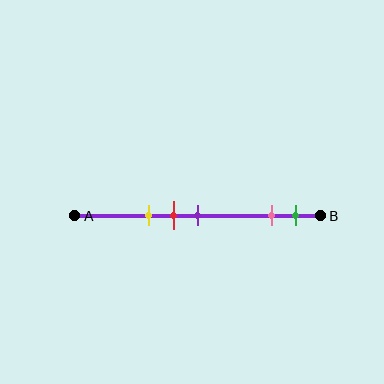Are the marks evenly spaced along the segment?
No, the marks are not evenly spaced.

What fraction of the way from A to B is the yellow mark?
The yellow mark is approximately 30% (0.3) of the way from A to B.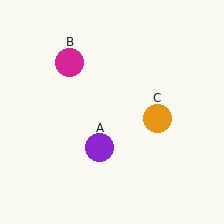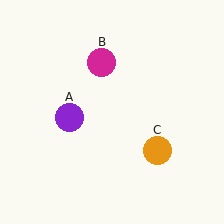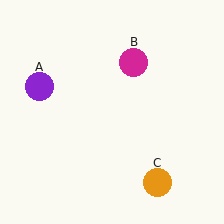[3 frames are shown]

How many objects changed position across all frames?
3 objects changed position: purple circle (object A), magenta circle (object B), orange circle (object C).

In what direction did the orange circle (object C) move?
The orange circle (object C) moved down.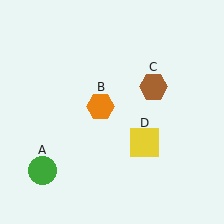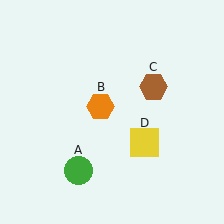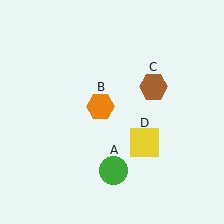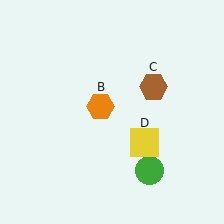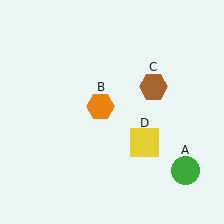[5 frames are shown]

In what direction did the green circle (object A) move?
The green circle (object A) moved right.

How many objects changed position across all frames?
1 object changed position: green circle (object A).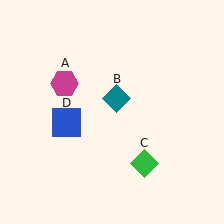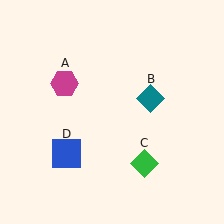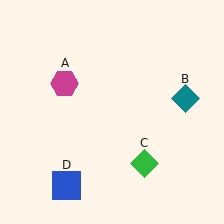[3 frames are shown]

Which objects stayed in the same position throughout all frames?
Magenta hexagon (object A) and green diamond (object C) remained stationary.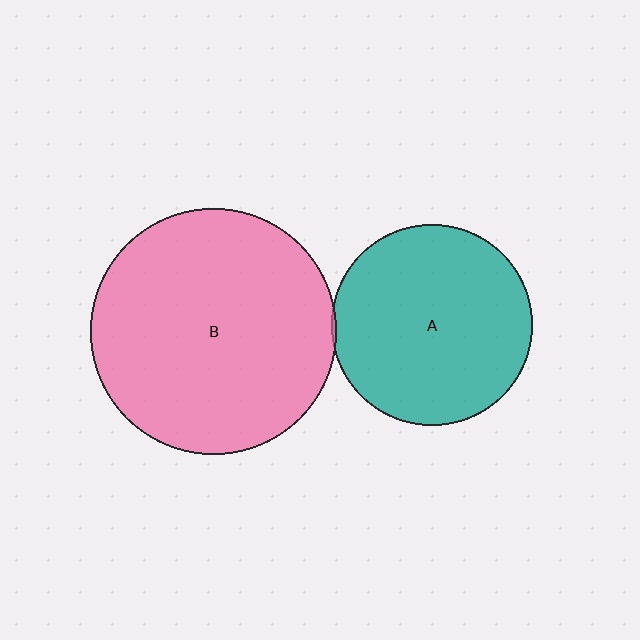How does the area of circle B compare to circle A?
Approximately 1.5 times.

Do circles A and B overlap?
Yes.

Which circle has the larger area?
Circle B (pink).